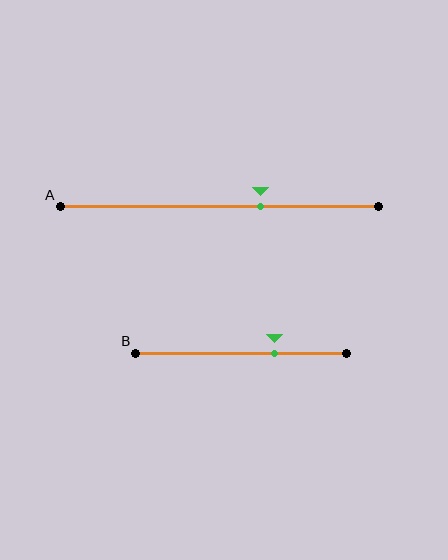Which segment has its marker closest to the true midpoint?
Segment A has its marker closest to the true midpoint.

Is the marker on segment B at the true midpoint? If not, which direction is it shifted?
No, the marker on segment B is shifted to the right by about 16% of the segment length.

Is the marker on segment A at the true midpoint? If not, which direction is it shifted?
No, the marker on segment A is shifted to the right by about 13% of the segment length.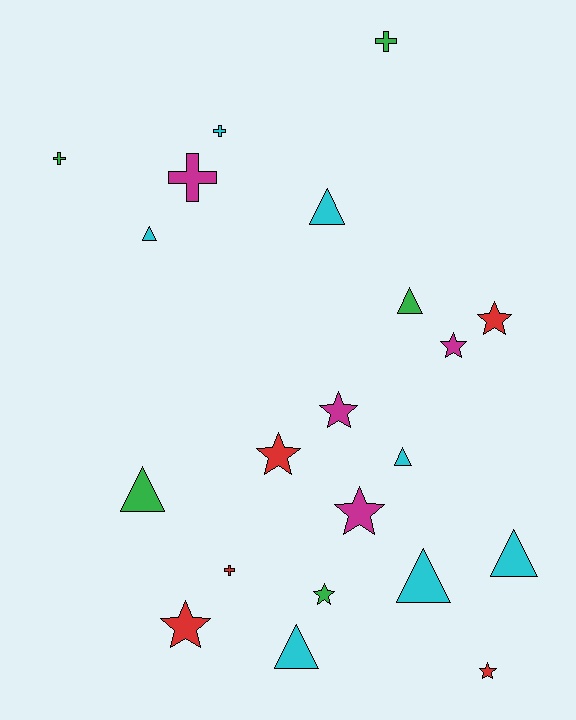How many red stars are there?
There are 4 red stars.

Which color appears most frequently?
Cyan, with 7 objects.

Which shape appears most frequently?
Star, with 8 objects.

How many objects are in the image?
There are 21 objects.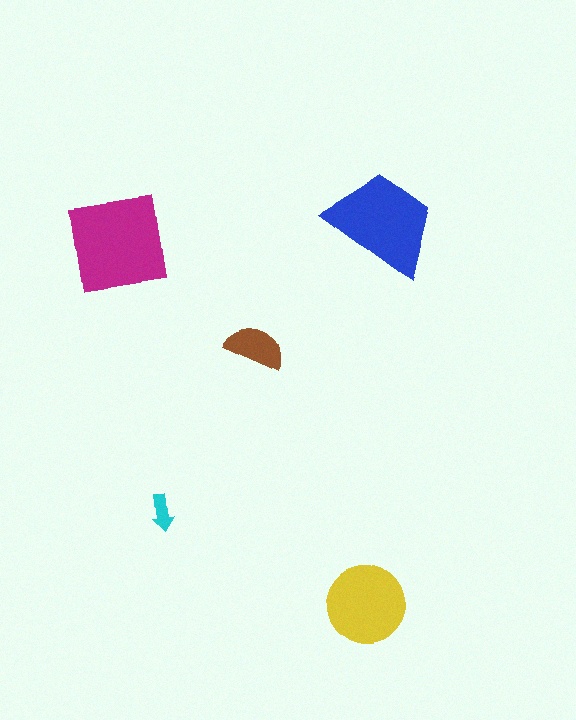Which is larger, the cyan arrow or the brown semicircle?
The brown semicircle.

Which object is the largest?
The magenta square.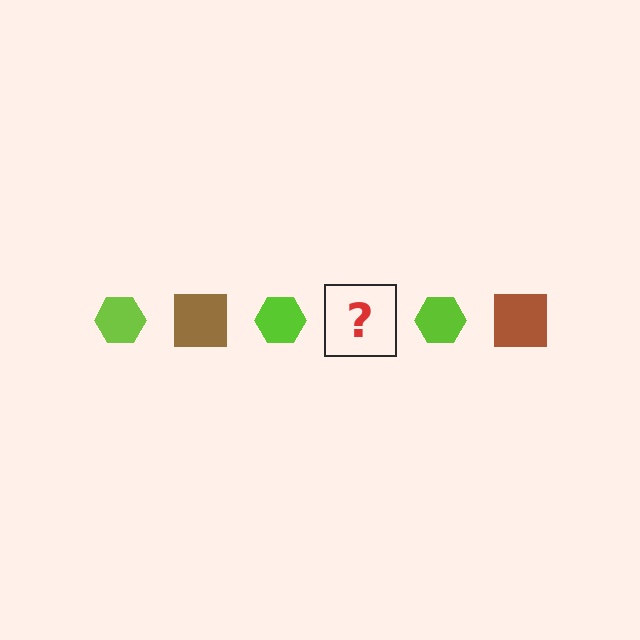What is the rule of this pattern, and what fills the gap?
The rule is that the pattern alternates between lime hexagon and brown square. The gap should be filled with a brown square.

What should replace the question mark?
The question mark should be replaced with a brown square.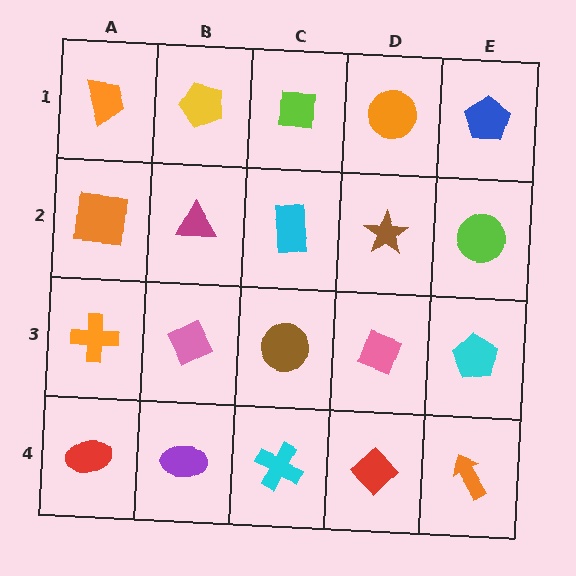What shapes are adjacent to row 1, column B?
A magenta triangle (row 2, column B), an orange trapezoid (row 1, column A), a lime square (row 1, column C).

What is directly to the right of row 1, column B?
A lime square.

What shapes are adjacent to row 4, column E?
A cyan pentagon (row 3, column E), a red diamond (row 4, column D).